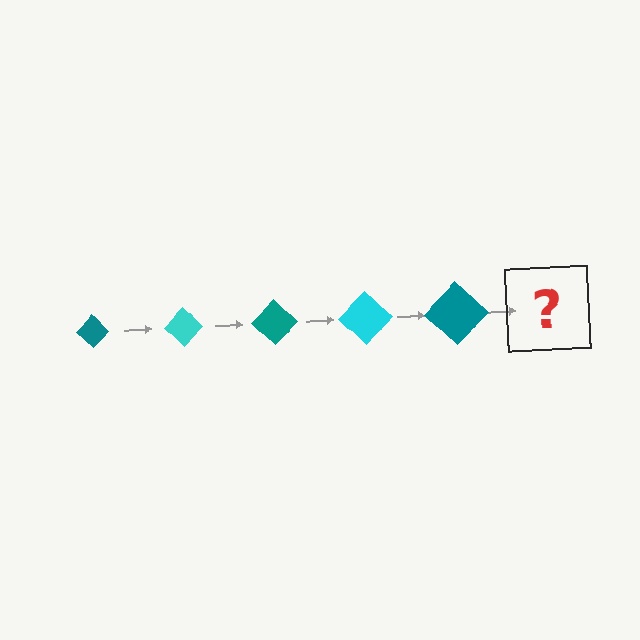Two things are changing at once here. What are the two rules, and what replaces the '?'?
The two rules are that the diamond grows larger each step and the color cycles through teal and cyan. The '?' should be a cyan diamond, larger than the previous one.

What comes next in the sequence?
The next element should be a cyan diamond, larger than the previous one.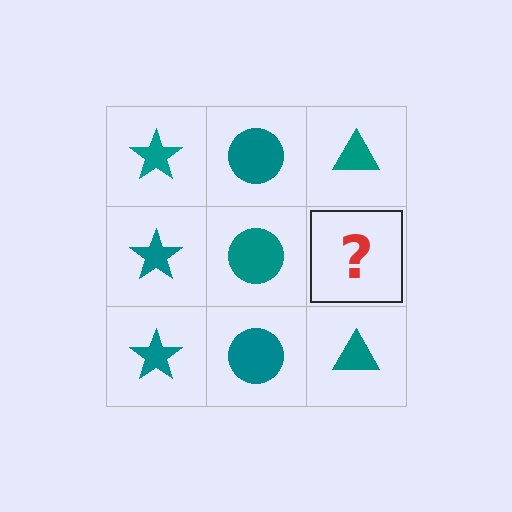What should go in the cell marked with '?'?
The missing cell should contain a teal triangle.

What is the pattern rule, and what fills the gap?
The rule is that each column has a consistent shape. The gap should be filled with a teal triangle.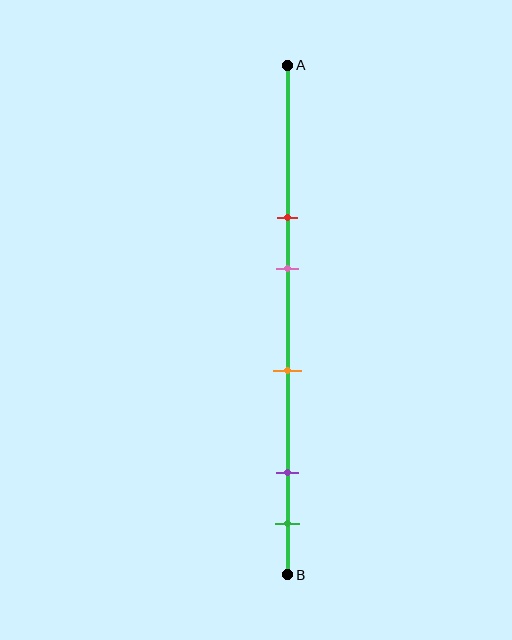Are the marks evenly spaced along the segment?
No, the marks are not evenly spaced.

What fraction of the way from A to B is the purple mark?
The purple mark is approximately 80% (0.8) of the way from A to B.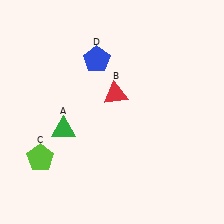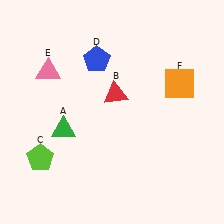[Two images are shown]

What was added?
A pink triangle (E), an orange square (F) were added in Image 2.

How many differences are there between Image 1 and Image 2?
There are 2 differences between the two images.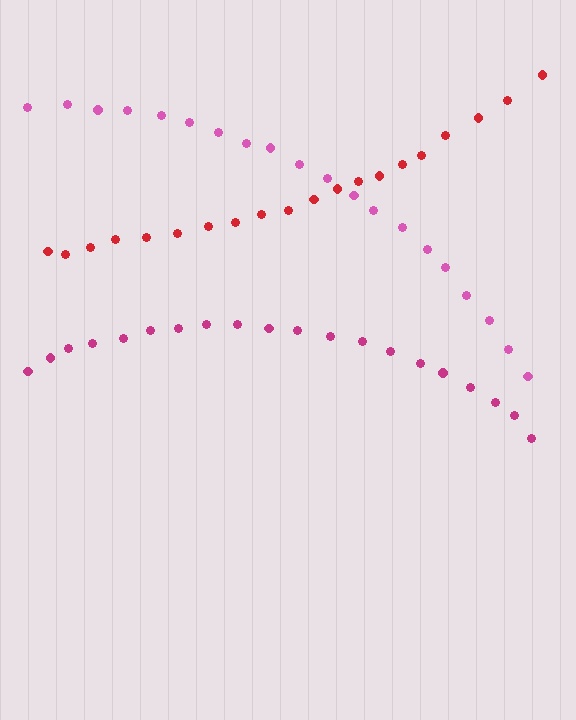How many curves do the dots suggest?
There are 3 distinct paths.